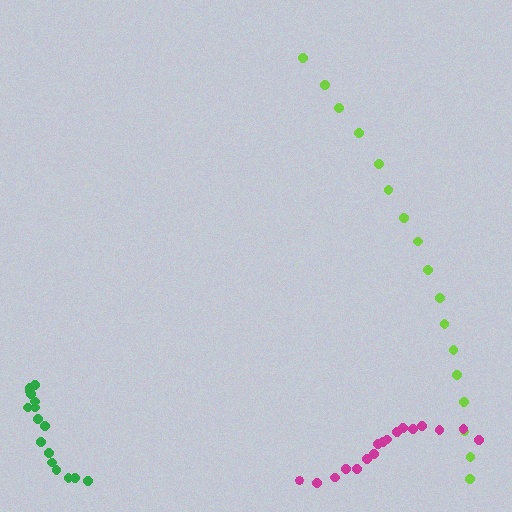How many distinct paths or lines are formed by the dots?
There are 3 distinct paths.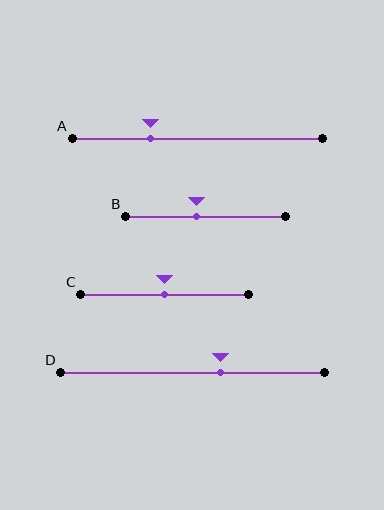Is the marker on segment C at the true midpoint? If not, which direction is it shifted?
Yes, the marker on segment C is at the true midpoint.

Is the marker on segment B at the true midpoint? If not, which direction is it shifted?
No, the marker on segment B is shifted to the left by about 6% of the segment length.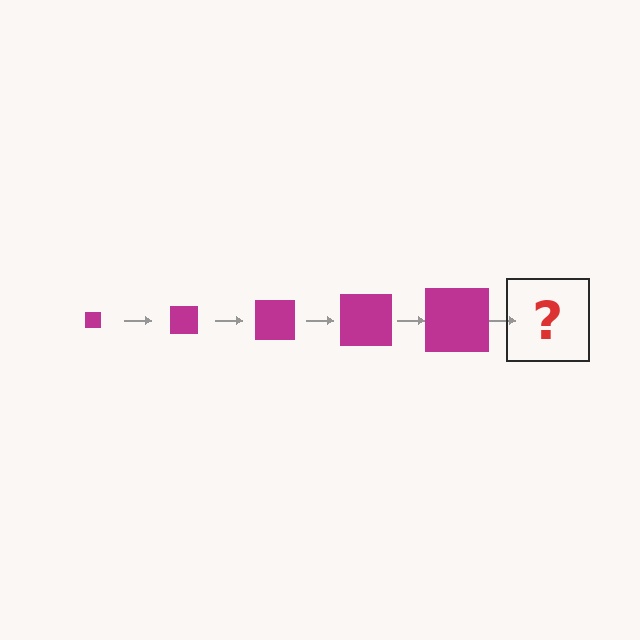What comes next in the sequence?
The next element should be a magenta square, larger than the previous one.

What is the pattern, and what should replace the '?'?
The pattern is that the square gets progressively larger each step. The '?' should be a magenta square, larger than the previous one.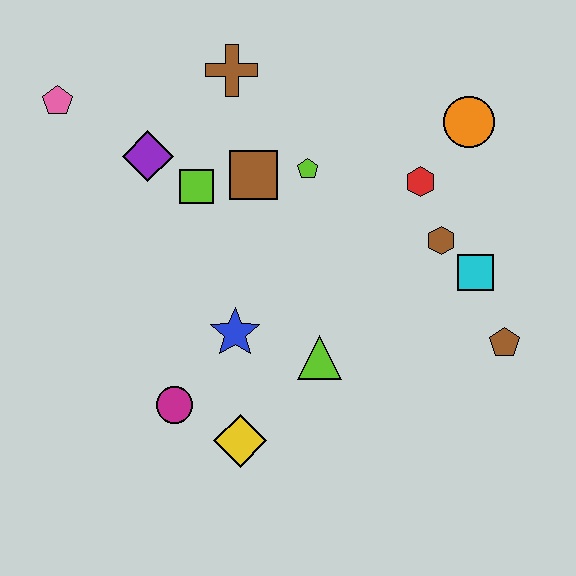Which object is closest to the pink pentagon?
The purple diamond is closest to the pink pentagon.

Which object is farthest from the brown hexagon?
The pink pentagon is farthest from the brown hexagon.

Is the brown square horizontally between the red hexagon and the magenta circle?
Yes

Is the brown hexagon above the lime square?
No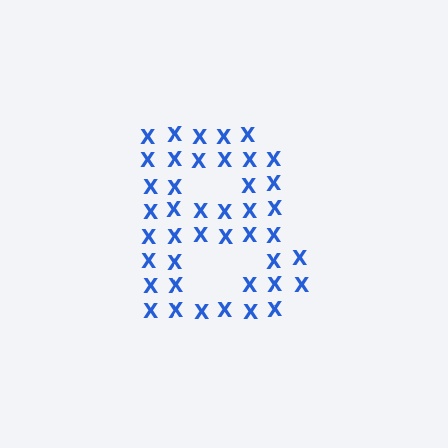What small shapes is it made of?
It is made of small letter X's.